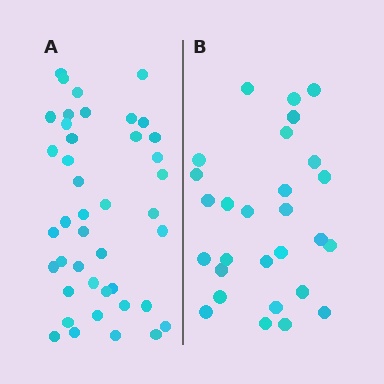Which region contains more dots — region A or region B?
Region A (the left region) has more dots.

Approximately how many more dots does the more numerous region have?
Region A has approximately 15 more dots than region B.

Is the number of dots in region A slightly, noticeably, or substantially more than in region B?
Region A has substantially more. The ratio is roughly 1.5 to 1.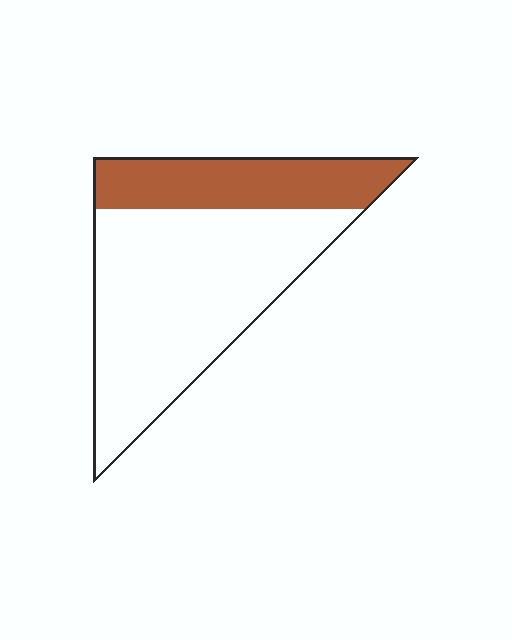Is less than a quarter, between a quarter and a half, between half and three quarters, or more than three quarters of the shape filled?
Between a quarter and a half.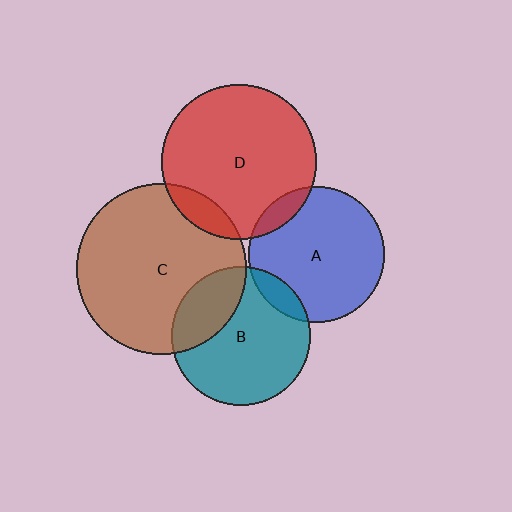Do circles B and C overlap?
Yes.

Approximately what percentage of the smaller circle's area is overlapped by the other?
Approximately 25%.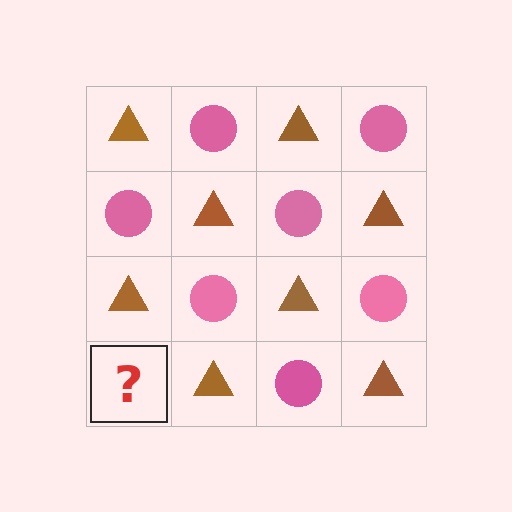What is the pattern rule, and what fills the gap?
The rule is that it alternates brown triangle and pink circle in a checkerboard pattern. The gap should be filled with a pink circle.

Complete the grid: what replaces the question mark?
The question mark should be replaced with a pink circle.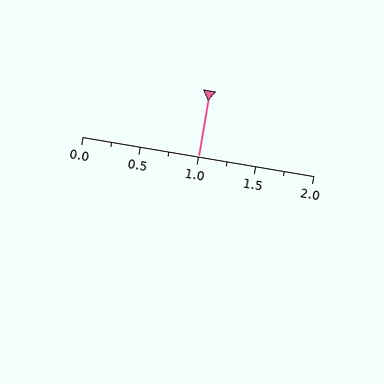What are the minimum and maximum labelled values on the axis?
The axis runs from 0.0 to 2.0.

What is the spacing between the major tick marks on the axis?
The major ticks are spaced 0.5 apart.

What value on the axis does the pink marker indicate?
The marker indicates approximately 1.